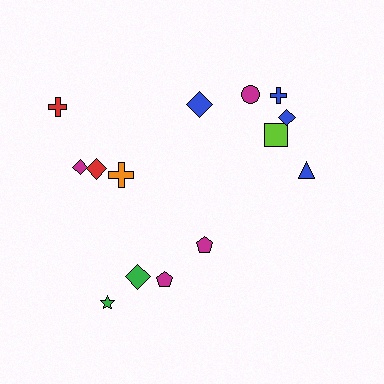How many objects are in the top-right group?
There are 6 objects.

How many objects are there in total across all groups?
There are 14 objects.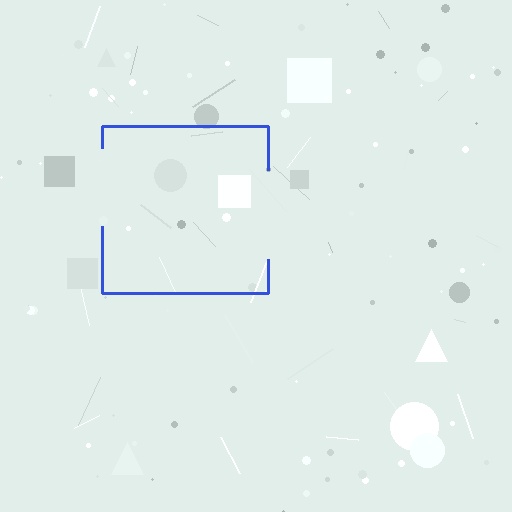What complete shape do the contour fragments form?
The contour fragments form a square.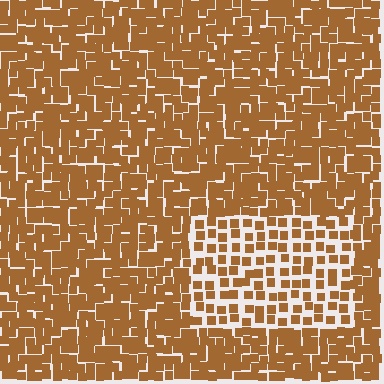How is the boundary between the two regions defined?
The boundary is defined by a change in element density (approximately 2.0x ratio). All elements are the same color, size, and shape.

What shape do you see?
I see a rectangle.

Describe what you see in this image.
The image contains small brown elements arranged at two different densities. A rectangle-shaped region is visible where the elements are less densely packed than the surrounding area.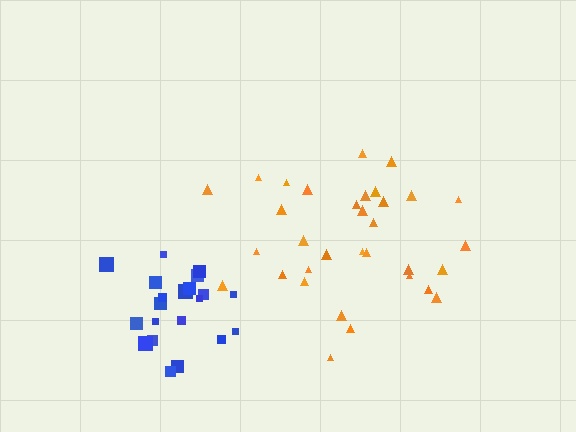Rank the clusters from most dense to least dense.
blue, orange.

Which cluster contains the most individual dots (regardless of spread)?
Orange (33).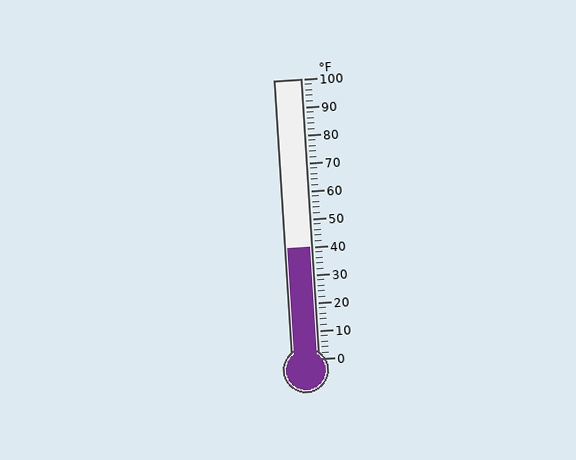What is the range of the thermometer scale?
The thermometer scale ranges from 0°F to 100°F.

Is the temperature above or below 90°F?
The temperature is below 90°F.